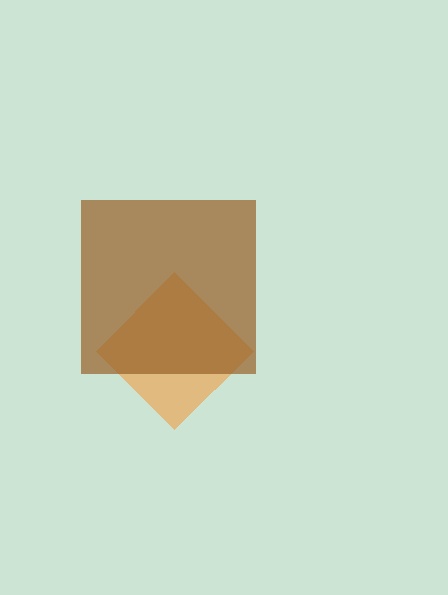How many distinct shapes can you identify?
There are 2 distinct shapes: an orange diamond, a brown square.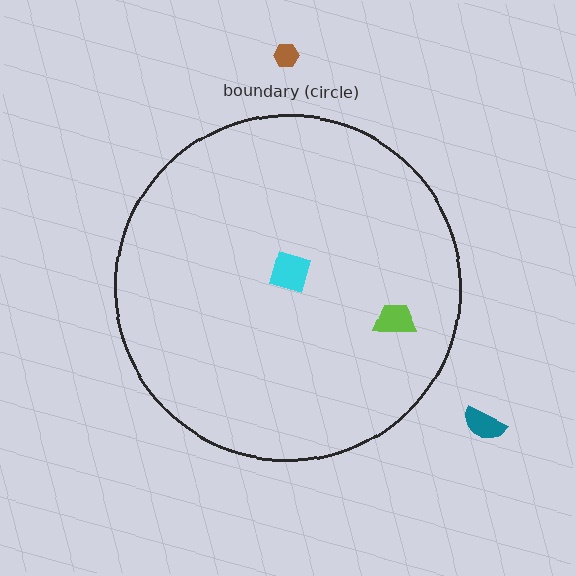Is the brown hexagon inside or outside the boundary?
Outside.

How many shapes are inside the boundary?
2 inside, 2 outside.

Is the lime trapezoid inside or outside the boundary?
Inside.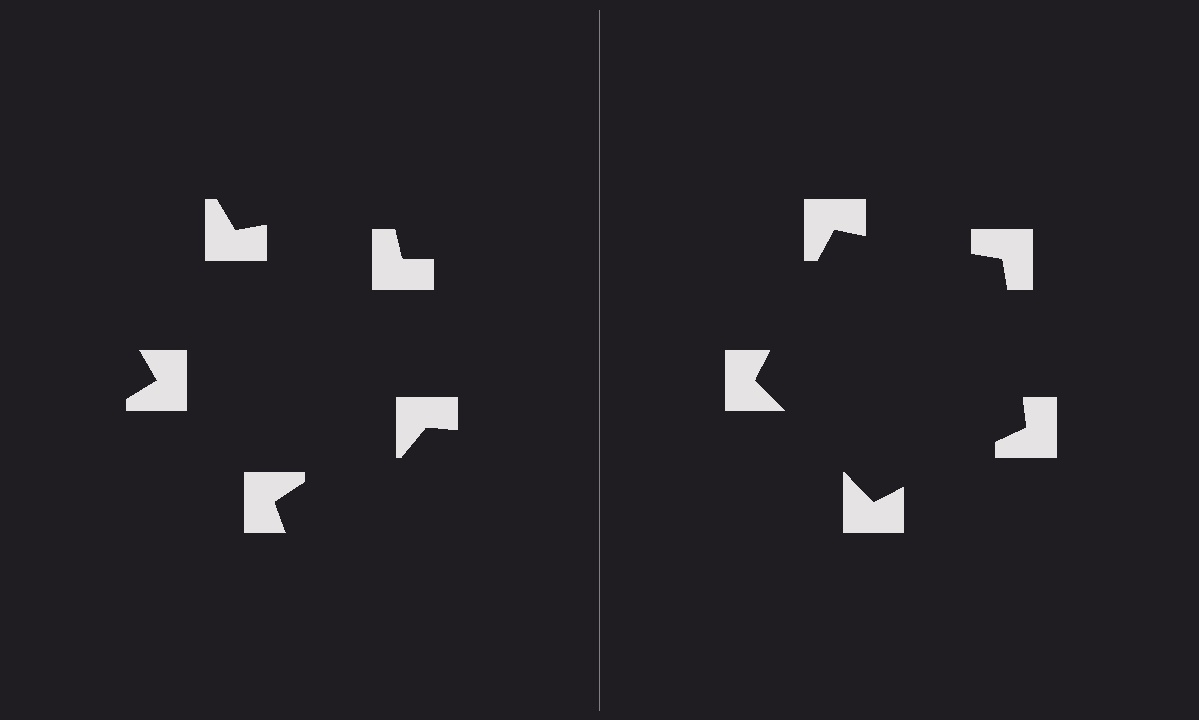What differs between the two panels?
The notched squares are positioned identically on both sides; only the wedge orientations differ. On the right they align to a pentagon; on the left they are misaligned.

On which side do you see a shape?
An illusory pentagon appears on the right side. On the left side the wedge cuts are rotated, so no coherent shape forms.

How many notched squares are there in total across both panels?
10 — 5 on each side.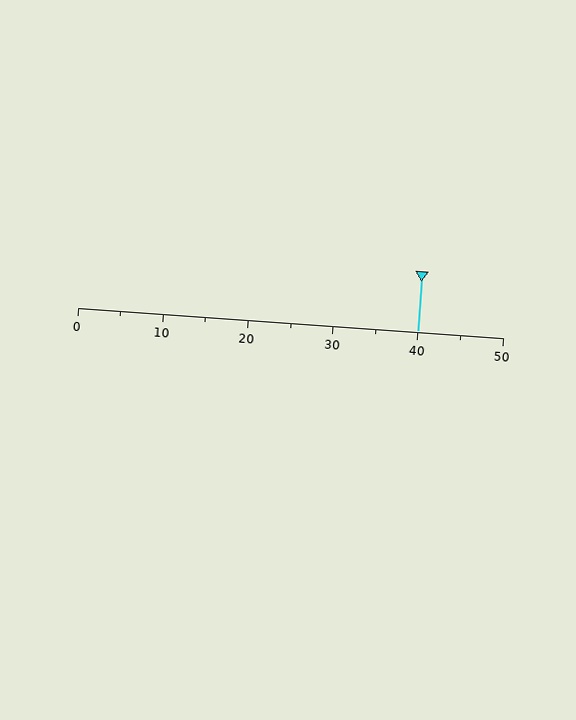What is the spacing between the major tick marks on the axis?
The major ticks are spaced 10 apart.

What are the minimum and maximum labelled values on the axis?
The axis runs from 0 to 50.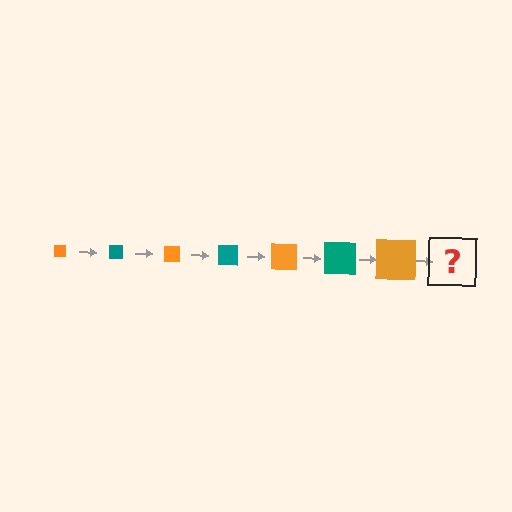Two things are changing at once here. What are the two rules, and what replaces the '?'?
The two rules are that the square grows larger each step and the color cycles through orange and teal. The '?' should be a teal square, larger than the previous one.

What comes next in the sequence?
The next element should be a teal square, larger than the previous one.